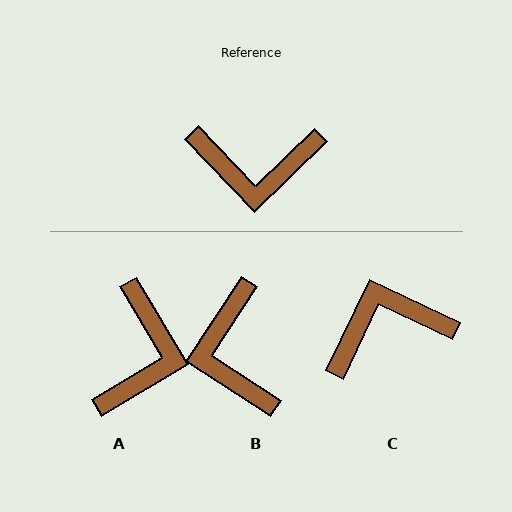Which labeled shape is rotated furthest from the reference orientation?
C, about 159 degrees away.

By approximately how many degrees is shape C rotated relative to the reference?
Approximately 159 degrees clockwise.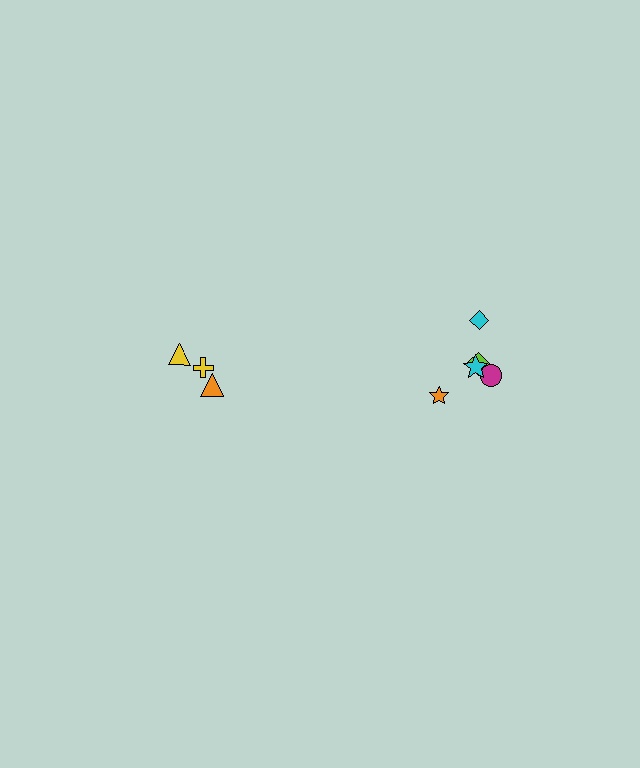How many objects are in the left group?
There are 3 objects.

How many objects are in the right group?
There are 5 objects.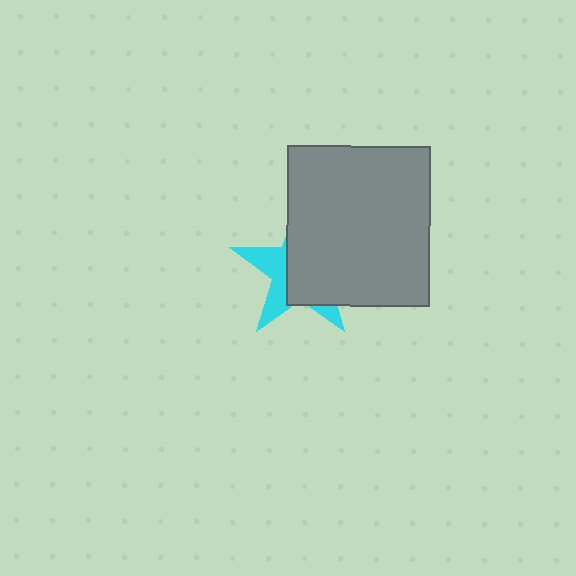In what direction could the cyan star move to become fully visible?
The cyan star could move left. That would shift it out from behind the gray rectangle entirely.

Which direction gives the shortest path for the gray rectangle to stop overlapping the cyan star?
Moving right gives the shortest separation.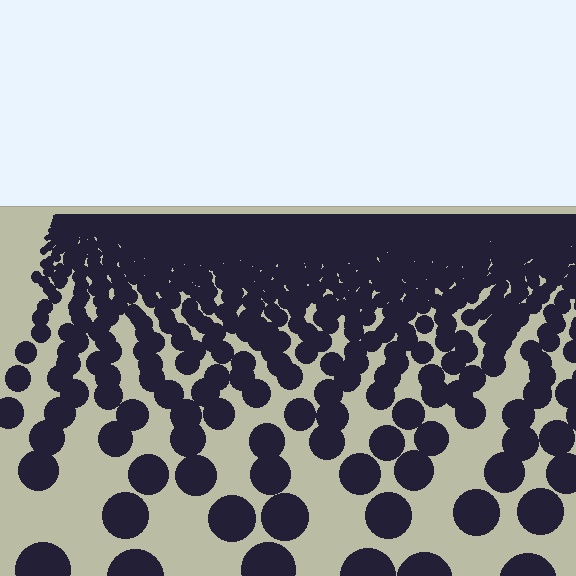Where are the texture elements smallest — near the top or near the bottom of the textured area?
Near the top.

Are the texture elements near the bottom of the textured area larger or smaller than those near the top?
Larger. Near the bottom, elements are closer to the viewer and appear at a bigger on-screen size.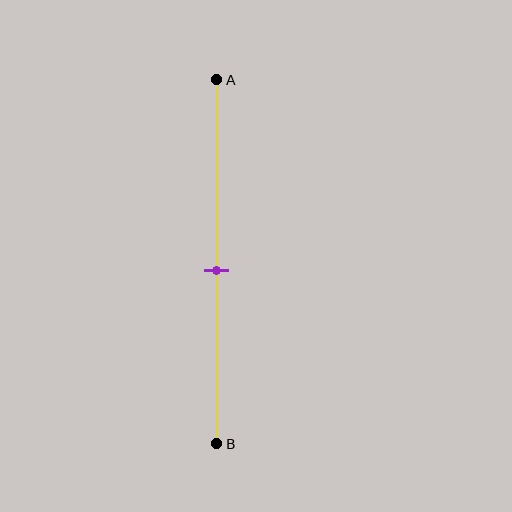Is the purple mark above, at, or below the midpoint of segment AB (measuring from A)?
The purple mark is approximately at the midpoint of segment AB.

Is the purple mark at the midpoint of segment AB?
Yes, the mark is approximately at the midpoint.